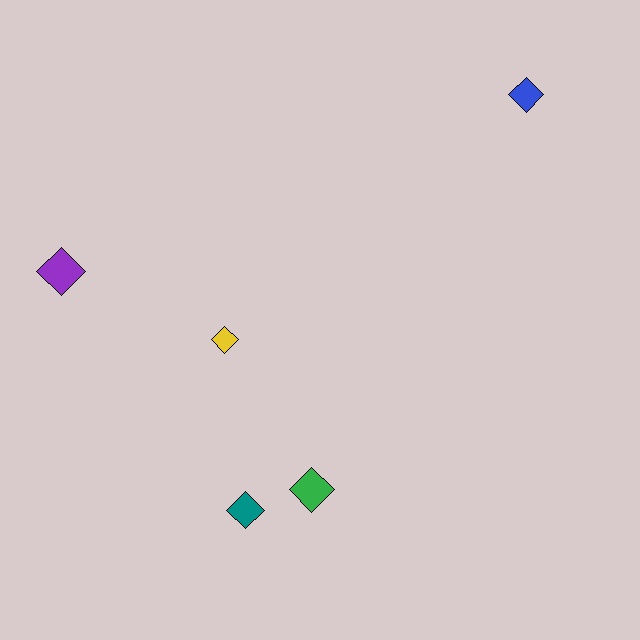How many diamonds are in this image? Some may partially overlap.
There are 5 diamonds.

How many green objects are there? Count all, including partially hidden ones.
There is 1 green object.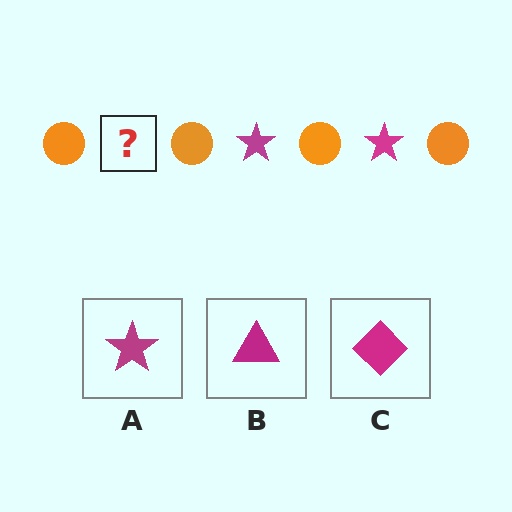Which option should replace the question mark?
Option A.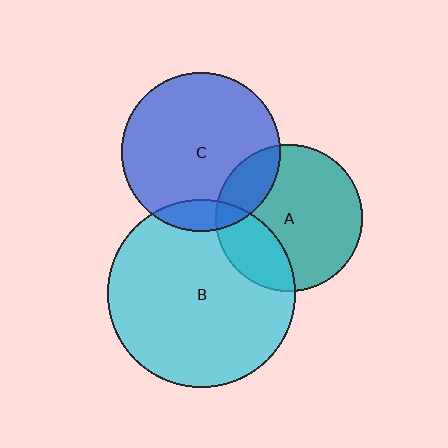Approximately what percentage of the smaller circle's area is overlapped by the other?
Approximately 10%.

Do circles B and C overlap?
Yes.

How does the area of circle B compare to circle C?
Approximately 1.4 times.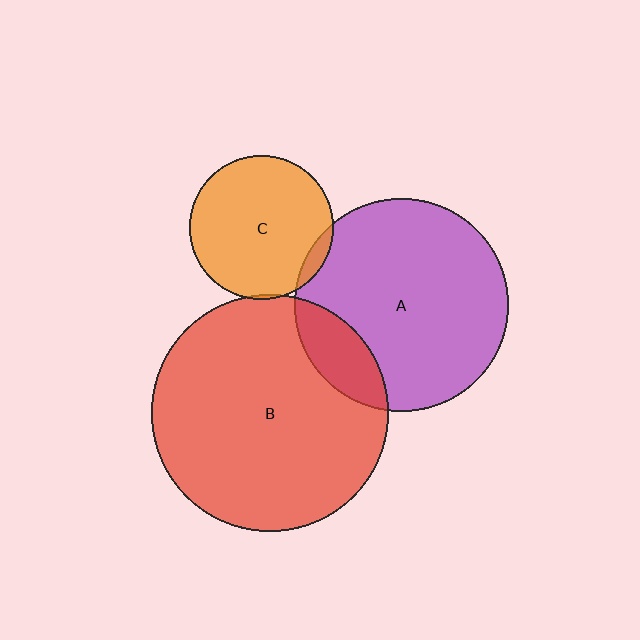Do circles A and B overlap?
Yes.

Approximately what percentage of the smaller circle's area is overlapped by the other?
Approximately 15%.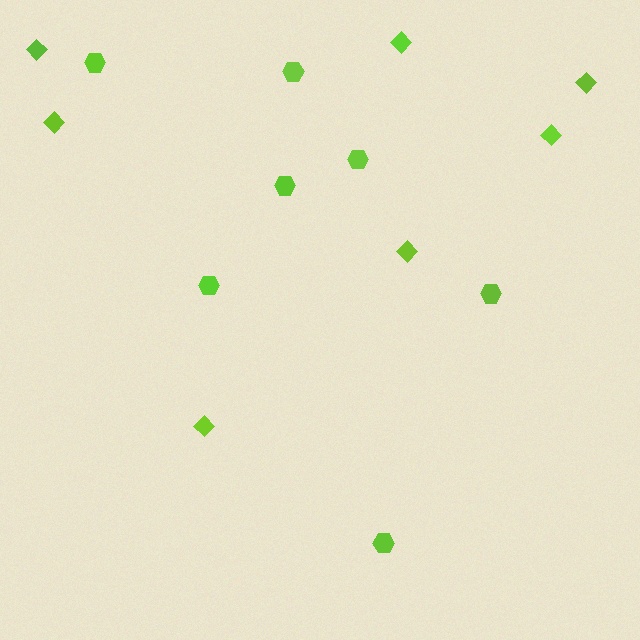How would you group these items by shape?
There are 2 groups: one group of diamonds (7) and one group of hexagons (7).